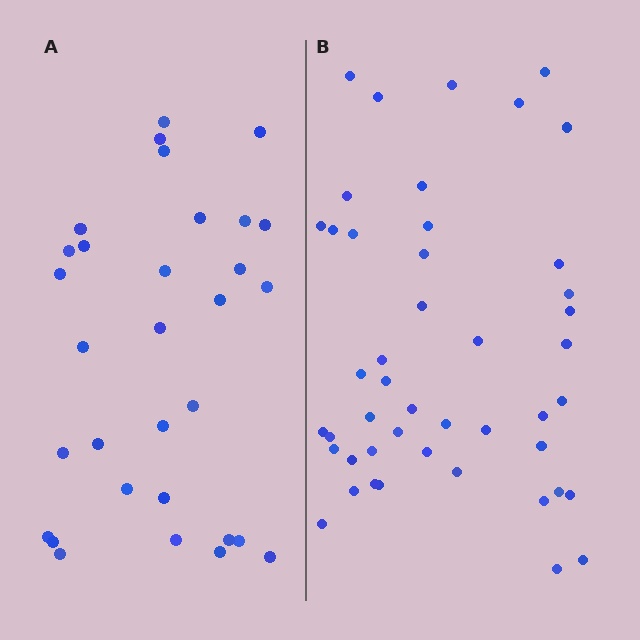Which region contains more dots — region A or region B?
Region B (the right region) has more dots.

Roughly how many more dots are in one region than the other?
Region B has approximately 15 more dots than region A.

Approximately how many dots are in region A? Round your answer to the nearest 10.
About 30 dots. (The exact count is 31, which rounds to 30.)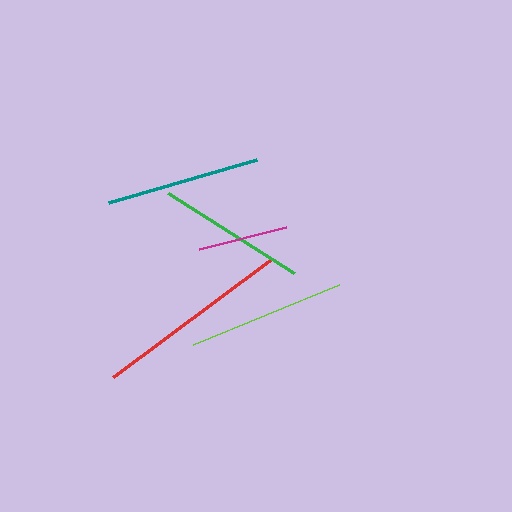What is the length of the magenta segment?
The magenta segment is approximately 89 pixels long.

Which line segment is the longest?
The red line is the longest at approximately 196 pixels.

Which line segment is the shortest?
The magenta line is the shortest at approximately 89 pixels.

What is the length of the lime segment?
The lime segment is approximately 158 pixels long.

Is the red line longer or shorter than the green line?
The red line is longer than the green line.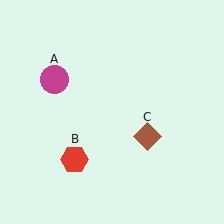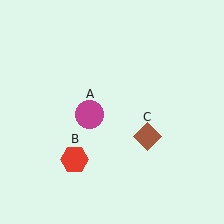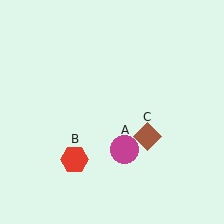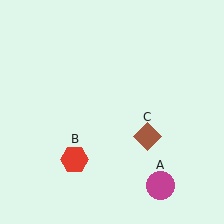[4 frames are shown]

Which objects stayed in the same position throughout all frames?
Red hexagon (object B) and brown diamond (object C) remained stationary.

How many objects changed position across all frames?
1 object changed position: magenta circle (object A).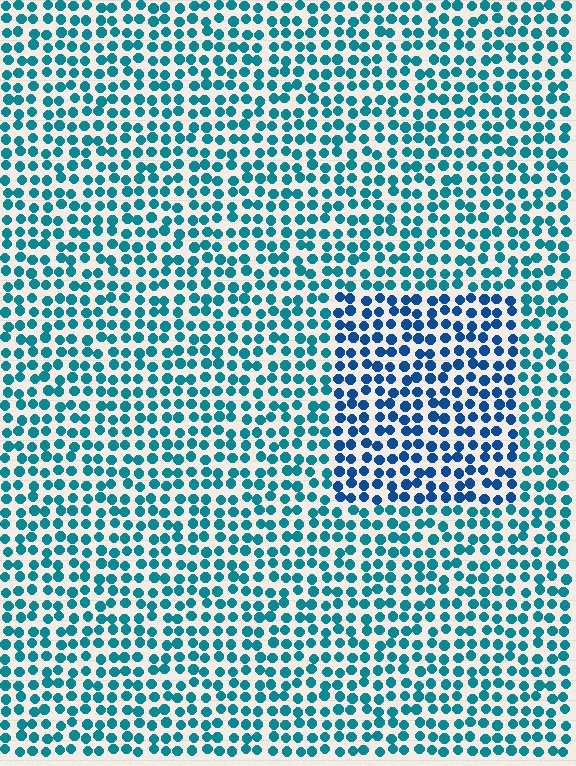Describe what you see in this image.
The image is filled with small teal elements in a uniform arrangement. A rectangle-shaped region is visible where the elements are tinted to a slightly different hue, forming a subtle color boundary.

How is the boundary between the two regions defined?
The boundary is defined purely by a slight shift in hue (about 28 degrees). Spacing, size, and orientation are identical on both sides.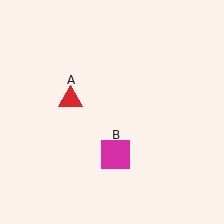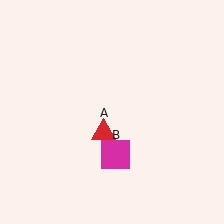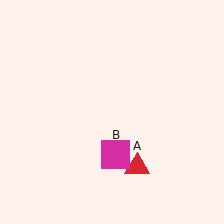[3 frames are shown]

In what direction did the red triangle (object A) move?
The red triangle (object A) moved down and to the right.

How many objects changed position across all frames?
1 object changed position: red triangle (object A).